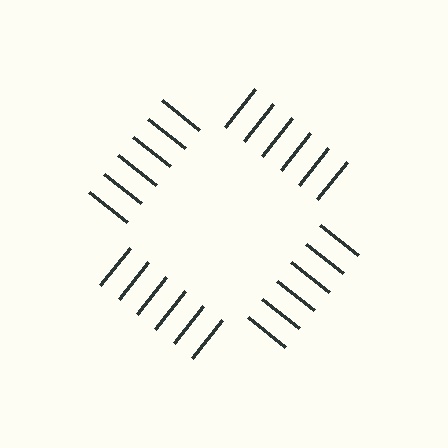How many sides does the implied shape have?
4 sides — the line-ends trace a square.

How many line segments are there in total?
24 — 6 along each of the 4 edges.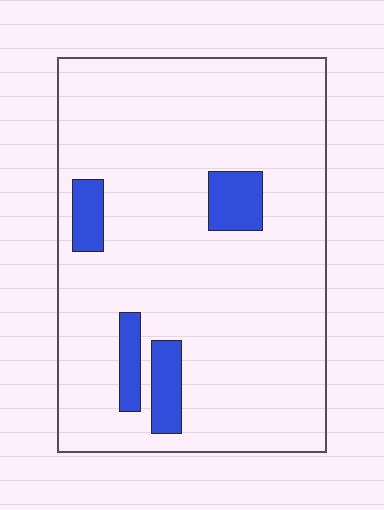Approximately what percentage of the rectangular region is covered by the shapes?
Approximately 10%.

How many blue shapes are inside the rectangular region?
4.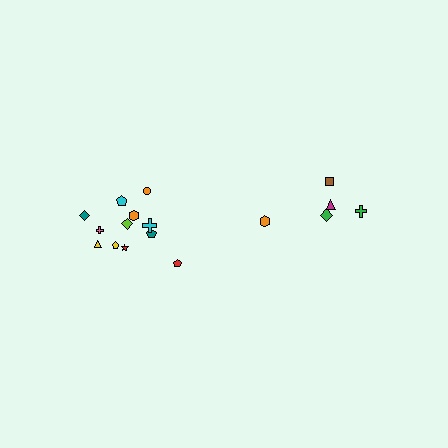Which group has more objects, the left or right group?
The left group.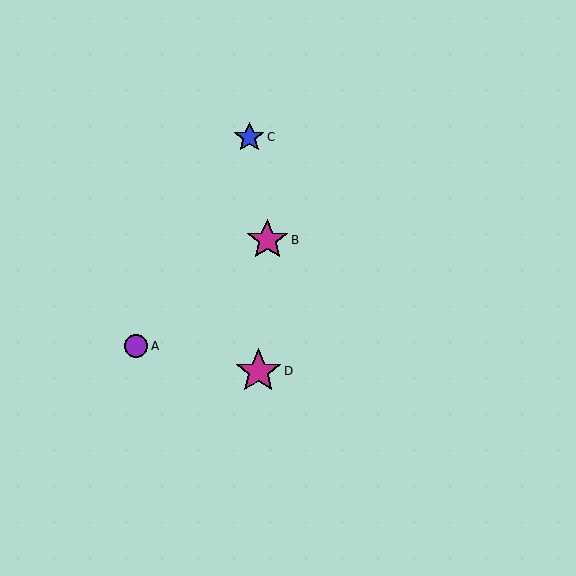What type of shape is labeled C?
Shape C is a blue star.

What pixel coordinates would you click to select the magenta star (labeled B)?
Click at (267, 240) to select the magenta star B.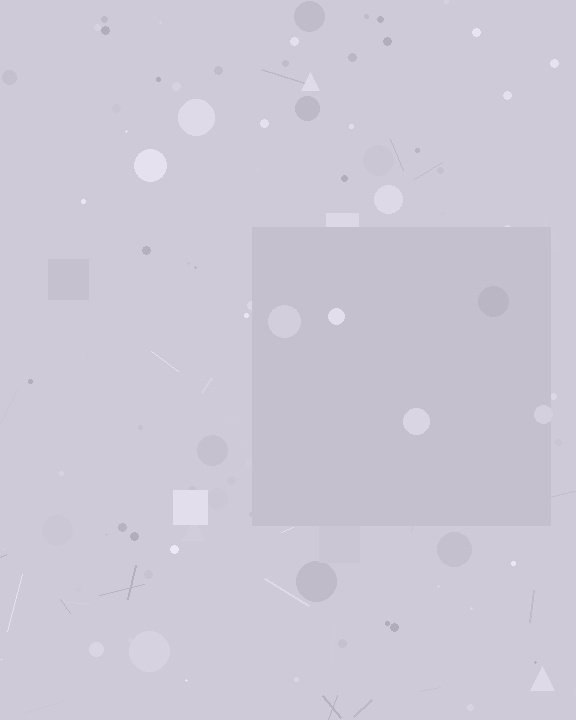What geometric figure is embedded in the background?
A square is embedded in the background.